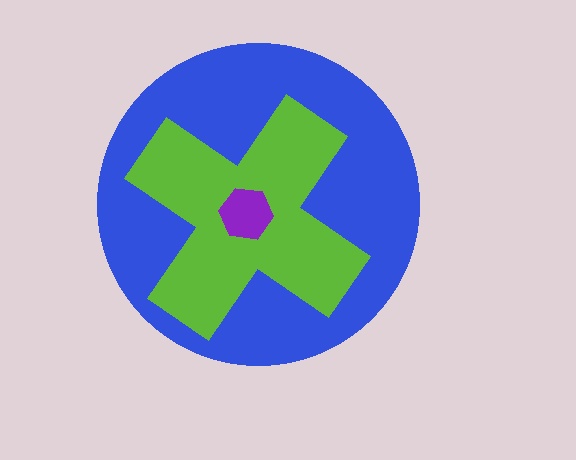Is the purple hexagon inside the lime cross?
Yes.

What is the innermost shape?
The purple hexagon.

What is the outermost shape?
The blue circle.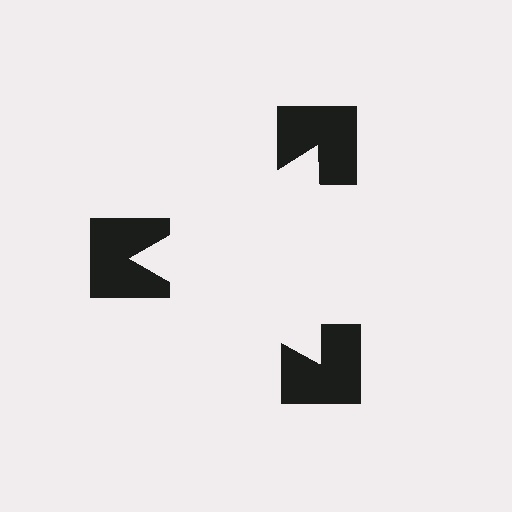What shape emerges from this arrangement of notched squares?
An illusory triangle — its edges are inferred from the aligned wedge cuts in the notched squares, not physically drawn.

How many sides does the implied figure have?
3 sides.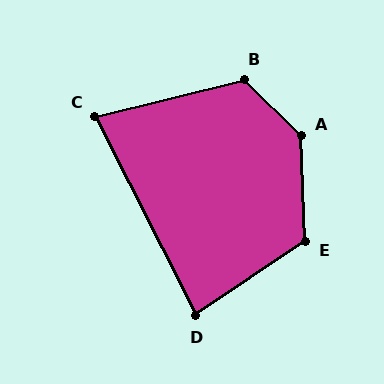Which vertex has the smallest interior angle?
C, at approximately 77 degrees.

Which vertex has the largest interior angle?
A, at approximately 136 degrees.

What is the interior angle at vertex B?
Approximately 123 degrees (obtuse).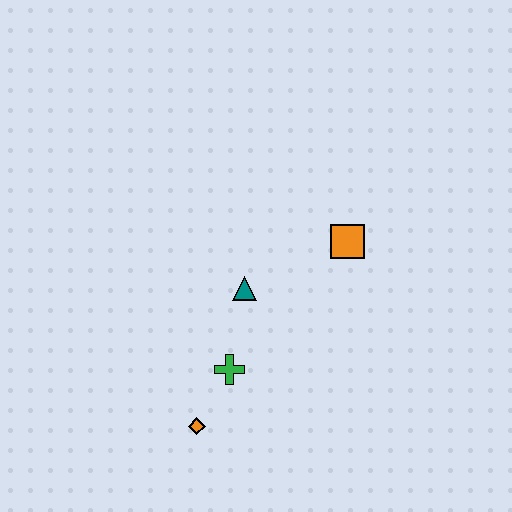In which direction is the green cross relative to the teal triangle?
The green cross is below the teal triangle.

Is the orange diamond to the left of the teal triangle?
Yes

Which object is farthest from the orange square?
The orange diamond is farthest from the orange square.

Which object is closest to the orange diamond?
The green cross is closest to the orange diamond.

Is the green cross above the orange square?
No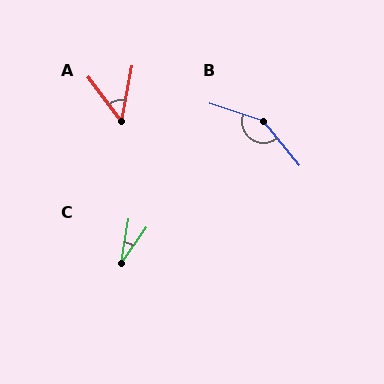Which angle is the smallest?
C, at approximately 25 degrees.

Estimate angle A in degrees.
Approximately 47 degrees.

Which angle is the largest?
B, at approximately 147 degrees.